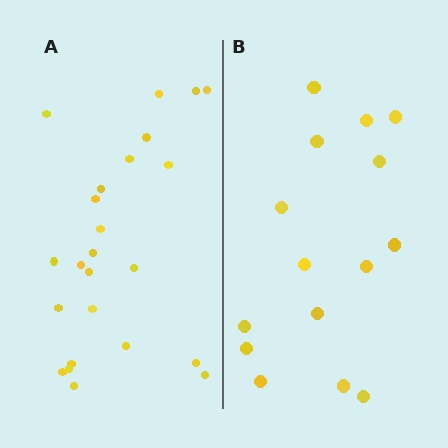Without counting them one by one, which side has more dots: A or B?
Region A (the left region) has more dots.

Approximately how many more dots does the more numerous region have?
Region A has roughly 8 or so more dots than region B.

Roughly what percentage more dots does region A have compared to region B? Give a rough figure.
About 60% more.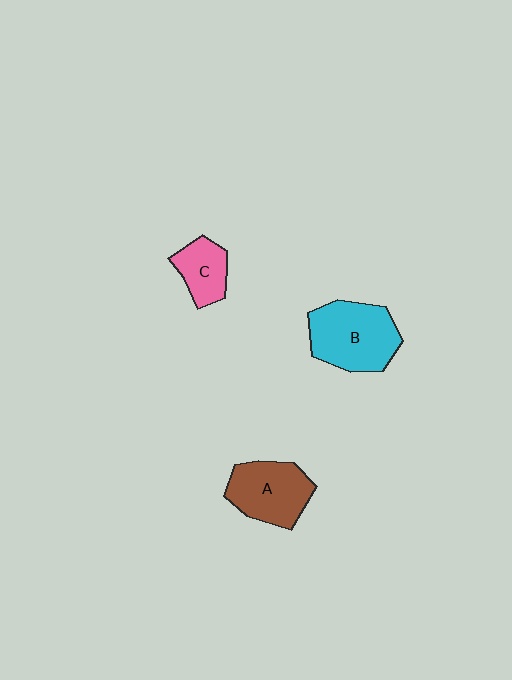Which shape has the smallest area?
Shape C (pink).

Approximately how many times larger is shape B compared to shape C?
Approximately 2.0 times.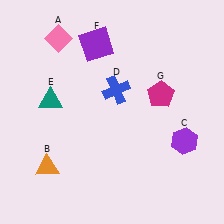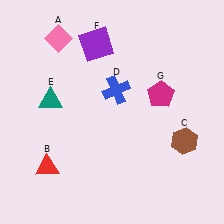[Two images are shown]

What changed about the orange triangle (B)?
In Image 1, B is orange. In Image 2, it changed to red.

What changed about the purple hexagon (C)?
In Image 1, C is purple. In Image 2, it changed to brown.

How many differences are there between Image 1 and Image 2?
There are 2 differences between the two images.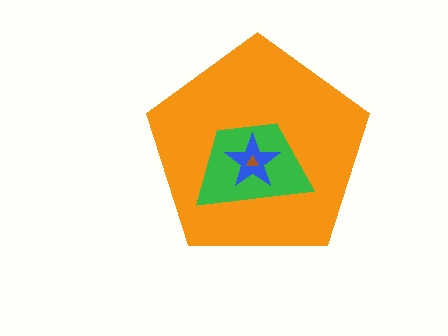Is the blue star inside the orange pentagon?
Yes.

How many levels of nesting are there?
4.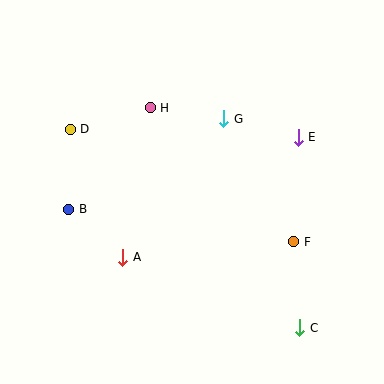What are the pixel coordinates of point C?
Point C is at (300, 328).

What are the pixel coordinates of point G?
Point G is at (224, 119).